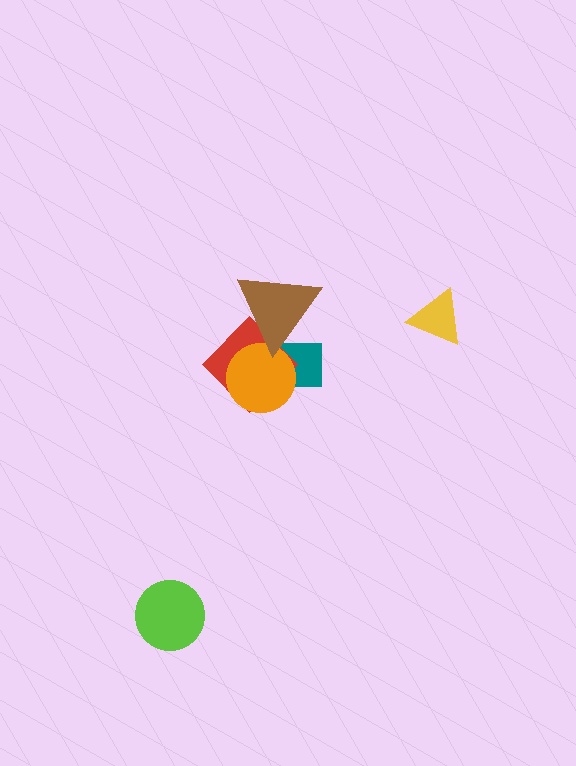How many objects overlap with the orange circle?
3 objects overlap with the orange circle.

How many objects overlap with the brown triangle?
3 objects overlap with the brown triangle.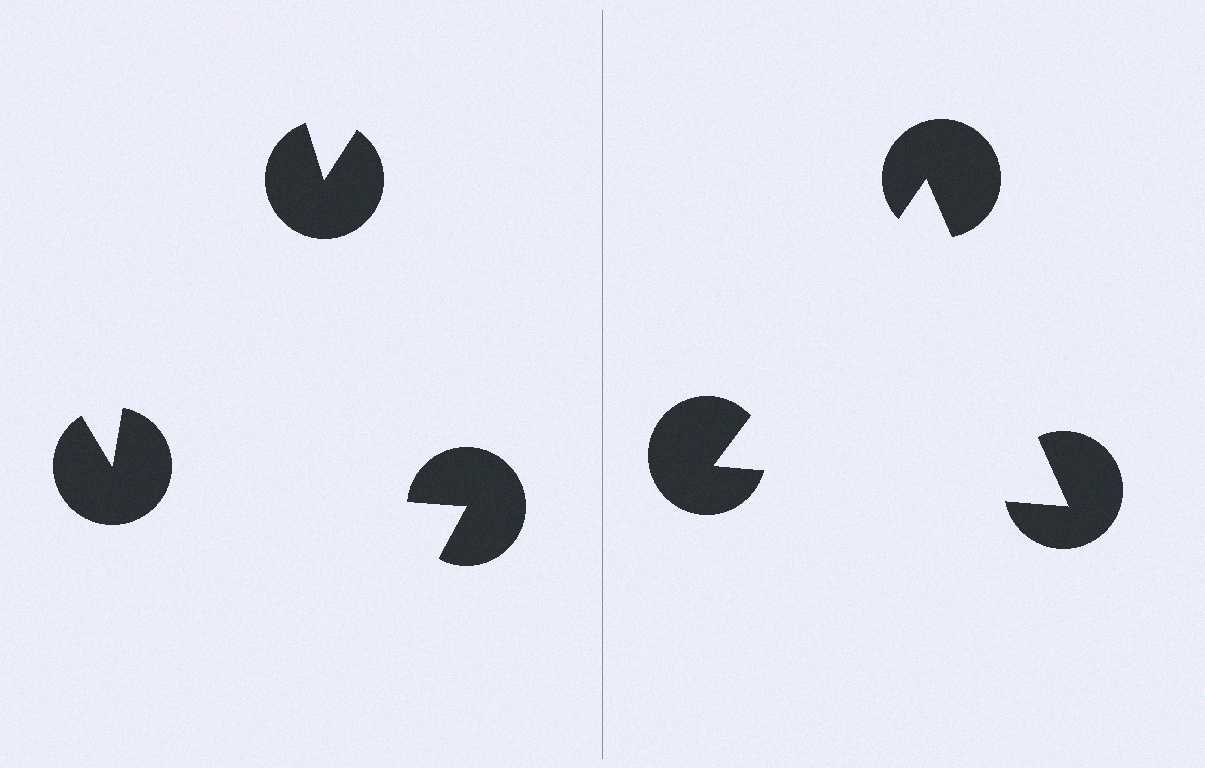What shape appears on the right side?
An illusory triangle.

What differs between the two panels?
The pac-man discs are positioned identically on both sides; only the wedge orientations differ. On the right they align to a triangle; on the left they are misaligned.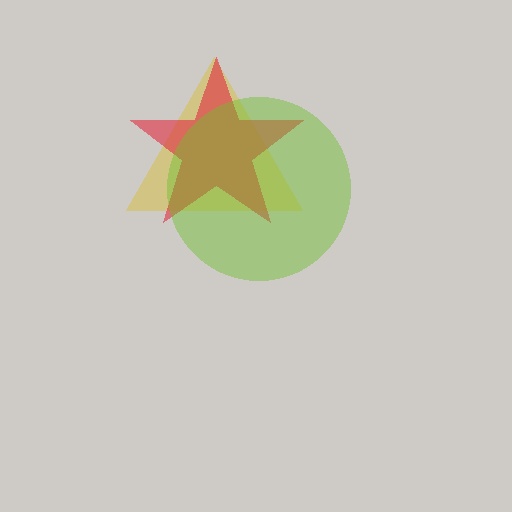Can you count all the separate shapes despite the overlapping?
Yes, there are 3 separate shapes.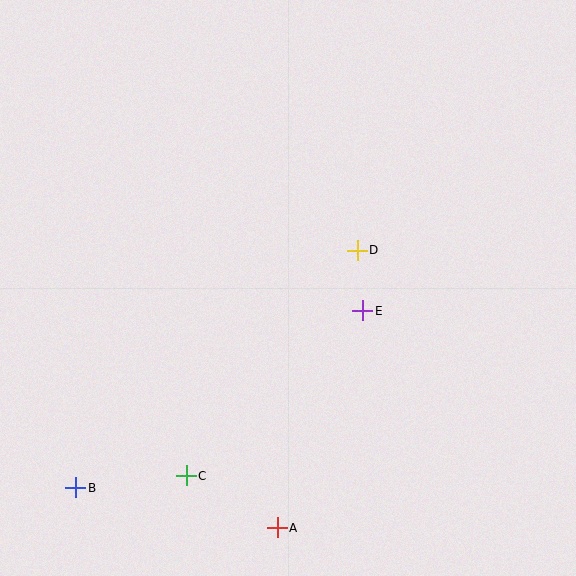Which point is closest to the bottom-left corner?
Point B is closest to the bottom-left corner.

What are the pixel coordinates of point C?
Point C is at (186, 476).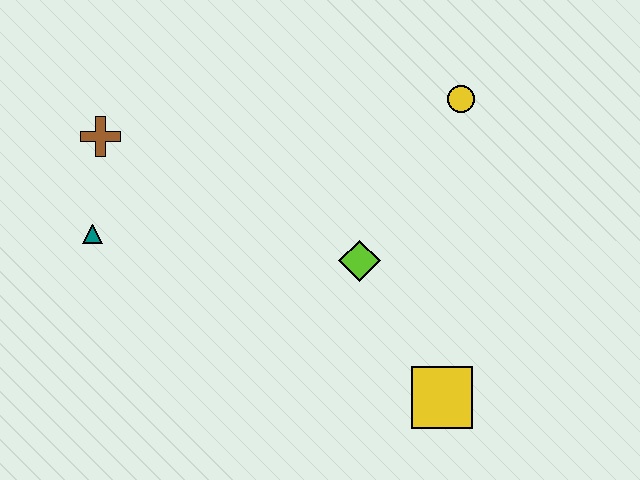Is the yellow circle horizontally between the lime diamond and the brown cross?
No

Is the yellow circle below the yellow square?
No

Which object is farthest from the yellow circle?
The teal triangle is farthest from the yellow circle.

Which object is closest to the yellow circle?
The lime diamond is closest to the yellow circle.